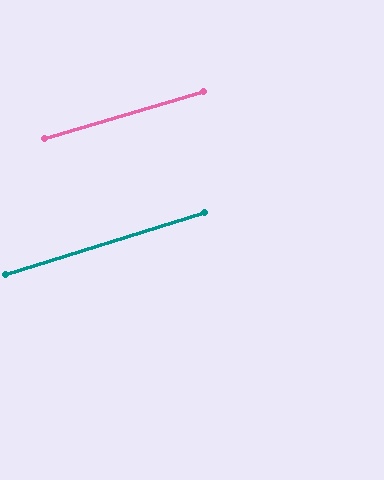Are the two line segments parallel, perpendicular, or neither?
Parallel — their directions differ by only 0.8°.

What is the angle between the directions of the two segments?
Approximately 1 degree.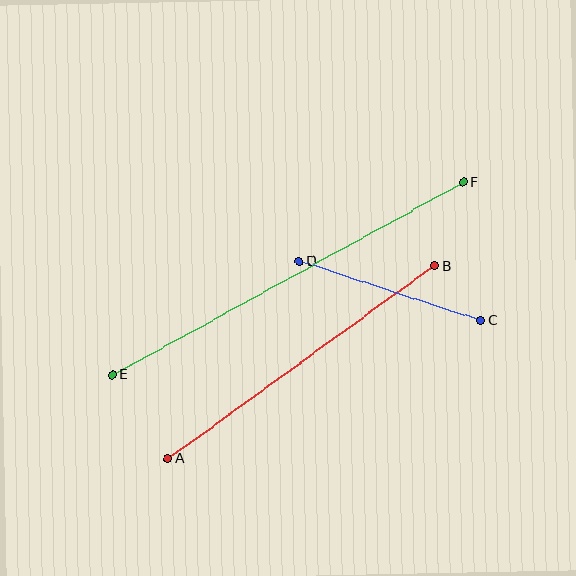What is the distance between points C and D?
The distance is approximately 191 pixels.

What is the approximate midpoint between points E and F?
The midpoint is at approximately (288, 279) pixels.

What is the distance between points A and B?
The distance is approximately 329 pixels.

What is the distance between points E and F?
The distance is approximately 401 pixels.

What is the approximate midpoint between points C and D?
The midpoint is at approximately (390, 291) pixels.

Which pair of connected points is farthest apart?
Points E and F are farthest apart.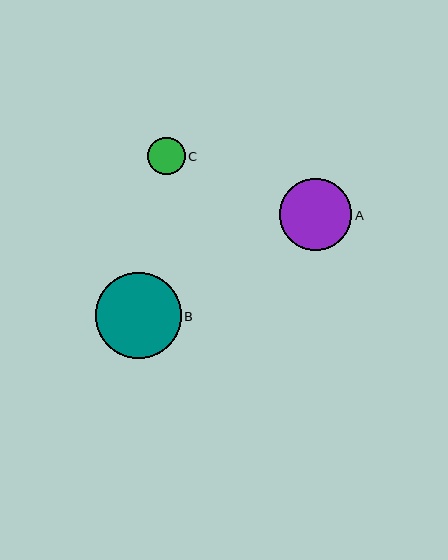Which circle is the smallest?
Circle C is the smallest with a size of approximately 37 pixels.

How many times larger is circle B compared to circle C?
Circle B is approximately 2.3 times the size of circle C.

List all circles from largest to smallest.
From largest to smallest: B, A, C.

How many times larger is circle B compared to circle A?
Circle B is approximately 1.2 times the size of circle A.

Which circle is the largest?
Circle B is the largest with a size of approximately 86 pixels.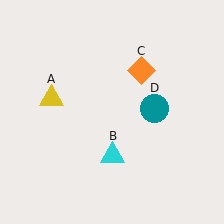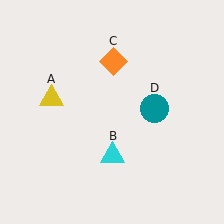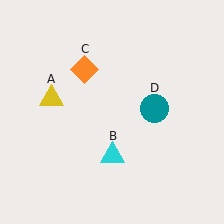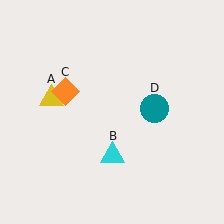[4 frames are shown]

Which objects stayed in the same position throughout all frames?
Yellow triangle (object A) and cyan triangle (object B) and teal circle (object D) remained stationary.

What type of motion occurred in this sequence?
The orange diamond (object C) rotated counterclockwise around the center of the scene.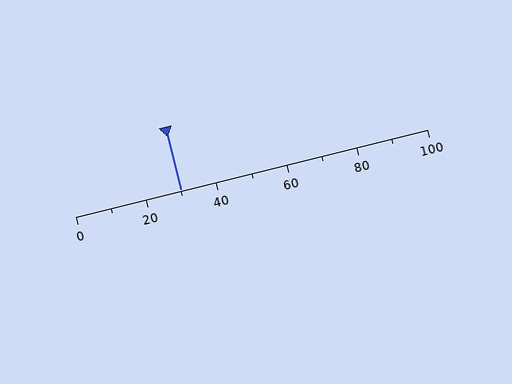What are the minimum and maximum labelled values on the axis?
The axis runs from 0 to 100.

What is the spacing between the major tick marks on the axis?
The major ticks are spaced 20 apart.